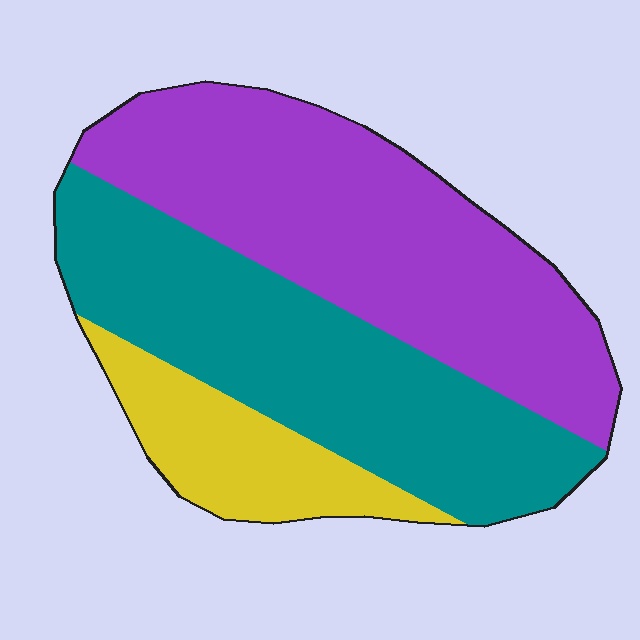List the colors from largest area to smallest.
From largest to smallest: purple, teal, yellow.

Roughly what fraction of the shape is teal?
Teal covers about 40% of the shape.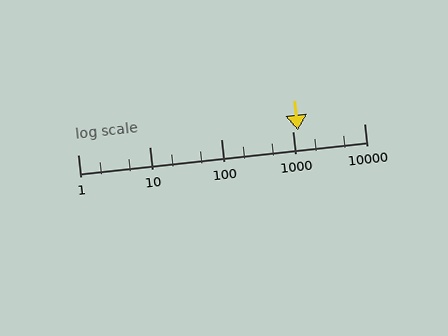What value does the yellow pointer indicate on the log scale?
The pointer indicates approximately 1200.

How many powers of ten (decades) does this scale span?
The scale spans 4 decades, from 1 to 10000.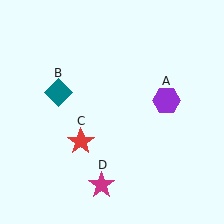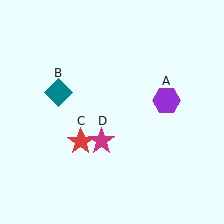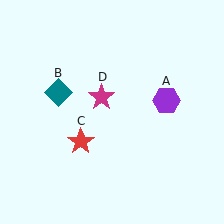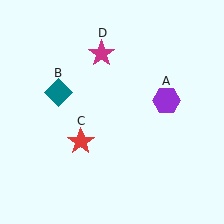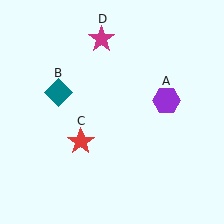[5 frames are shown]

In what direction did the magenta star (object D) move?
The magenta star (object D) moved up.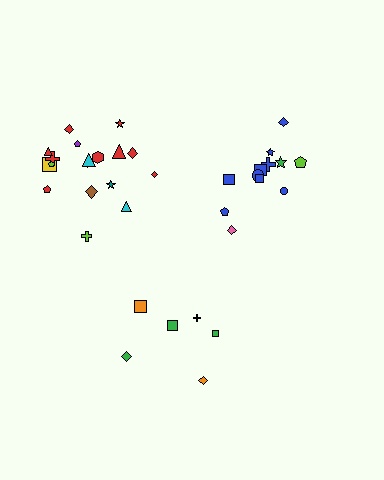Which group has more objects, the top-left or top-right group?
The top-left group.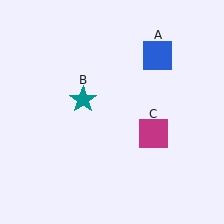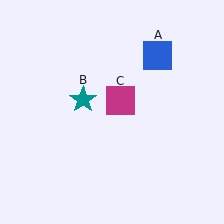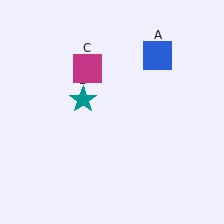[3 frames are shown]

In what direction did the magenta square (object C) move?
The magenta square (object C) moved up and to the left.